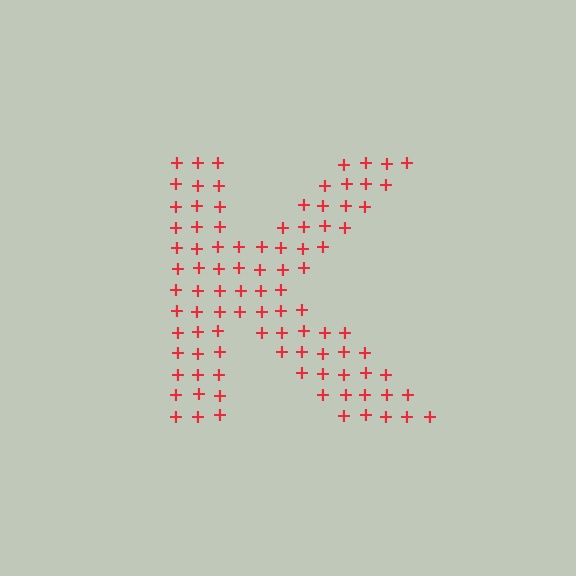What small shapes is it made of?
It is made of small plus signs.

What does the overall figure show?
The overall figure shows the letter K.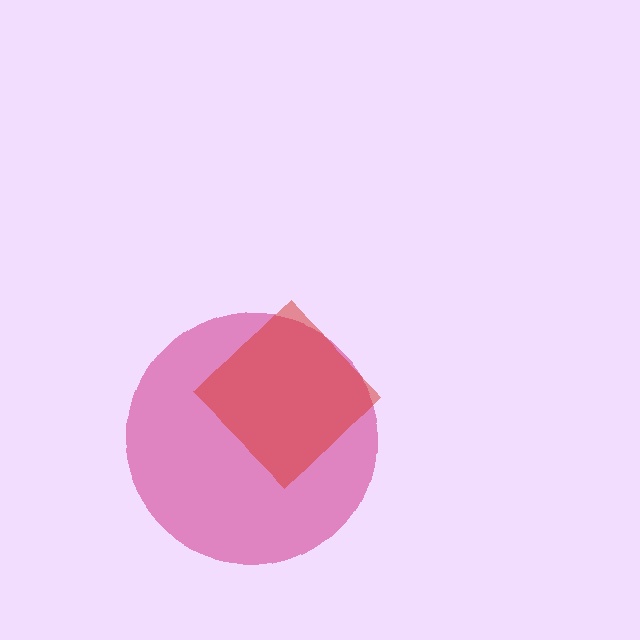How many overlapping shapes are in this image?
There are 2 overlapping shapes in the image.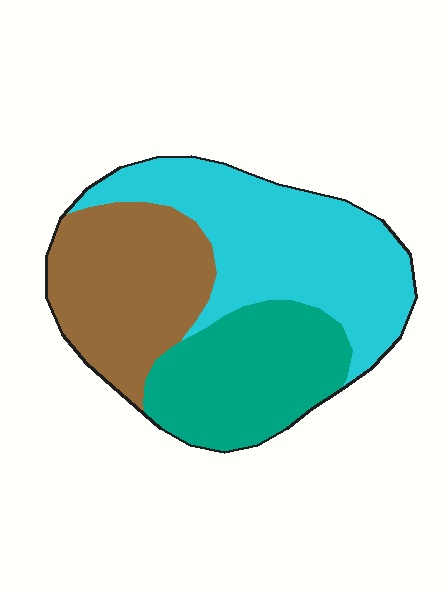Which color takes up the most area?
Cyan, at roughly 40%.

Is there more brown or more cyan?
Cyan.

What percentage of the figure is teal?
Teal takes up between a quarter and a half of the figure.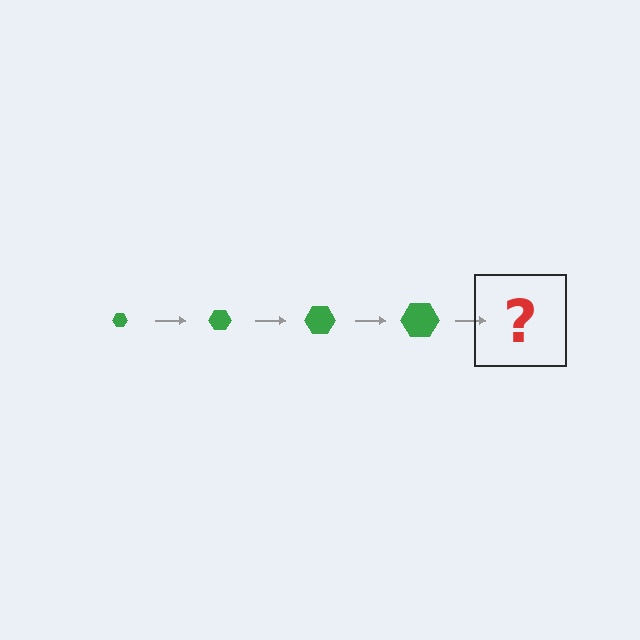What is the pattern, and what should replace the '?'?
The pattern is that the hexagon gets progressively larger each step. The '?' should be a green hexagon, larger than the previous one.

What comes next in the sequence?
The next element should be a green hexagon, larger than the previous one.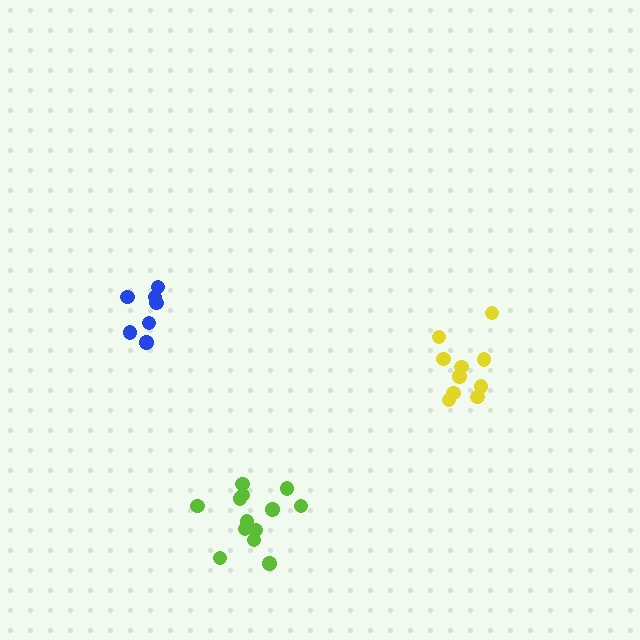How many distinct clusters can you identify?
There are 3 distinct clusters.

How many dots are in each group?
Group 1: 10 dots, Group 2: 7 dots, Group 3: 13 dots (30 total).